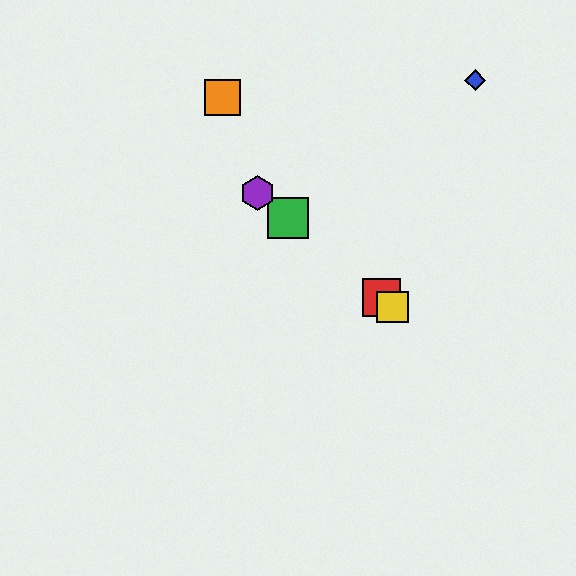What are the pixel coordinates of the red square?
The red square is at (382, 298).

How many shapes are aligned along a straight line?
4 shapes (the red square, the green square, the yellow square, the purple hexagon) are aligned along a straight line.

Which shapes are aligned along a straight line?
The red square, the green square, the yellow square, the purple hexagon are aligned along a straight line.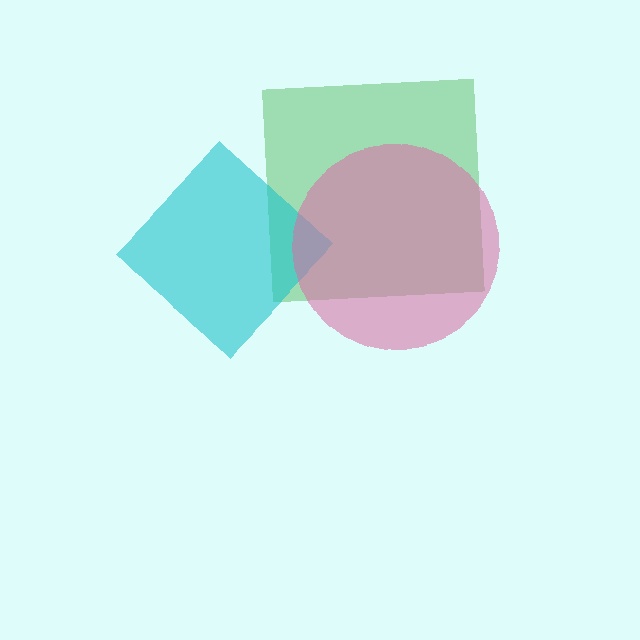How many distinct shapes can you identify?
There are 3 distinct shapes: a green square, a cyan diamond, a pink circle.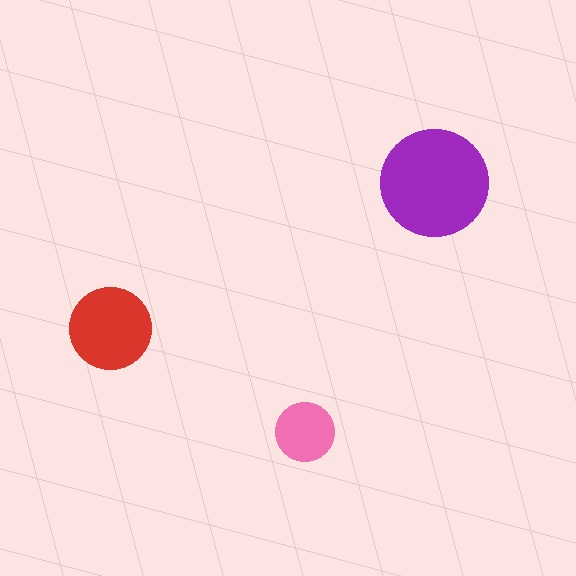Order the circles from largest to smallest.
the purple one, the red one, the pink one.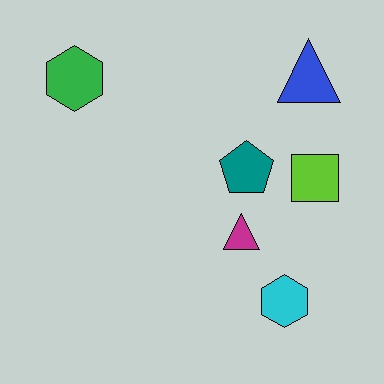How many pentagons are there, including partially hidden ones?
There is 1 pentagon.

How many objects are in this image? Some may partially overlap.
There are 6 objects.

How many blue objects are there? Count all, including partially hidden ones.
There is 1 blue object.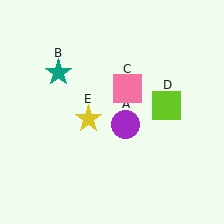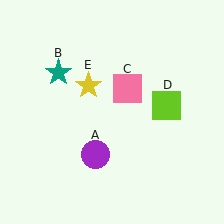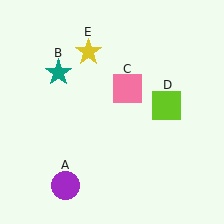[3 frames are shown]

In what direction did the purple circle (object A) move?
The purple circle (object A) moved down and to the left.